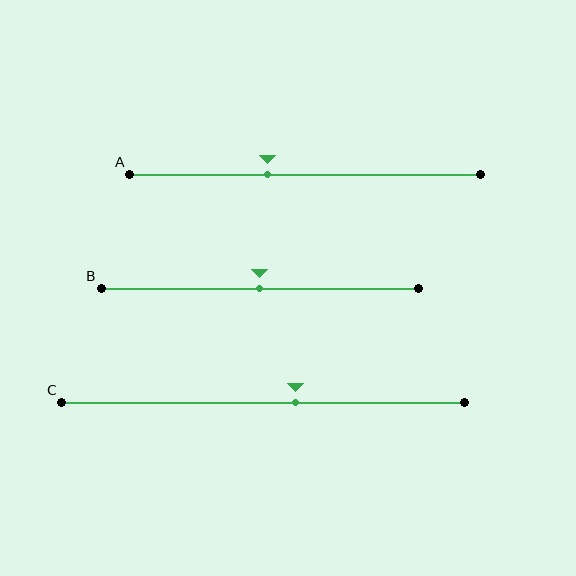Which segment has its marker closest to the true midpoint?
Segment B has its marker closest to the true midpoint.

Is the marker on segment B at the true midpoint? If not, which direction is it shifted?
Yes, the marker on segment B is at the true midpoint.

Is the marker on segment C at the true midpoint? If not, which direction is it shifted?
No, the marker on segment C is shifted to the right by about 8% of the segment length.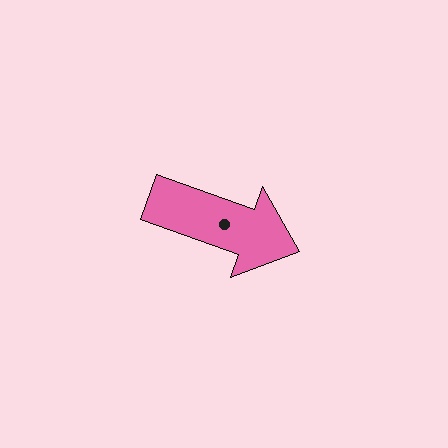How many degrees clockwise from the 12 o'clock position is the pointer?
Approximately 110 degrees.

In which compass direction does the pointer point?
East.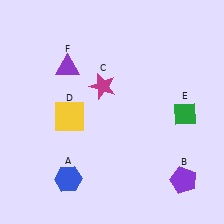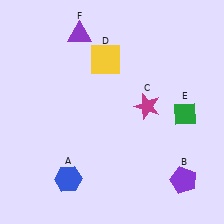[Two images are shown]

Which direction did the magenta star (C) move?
The magenta star (C) moved right.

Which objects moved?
The objects that moved are: the magenta star (C), the yellow square (D), the purple triangle (F).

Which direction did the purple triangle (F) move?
The purple triangle (F) moved up.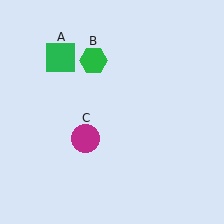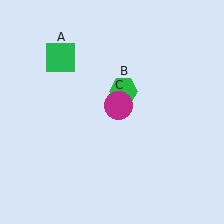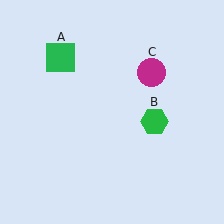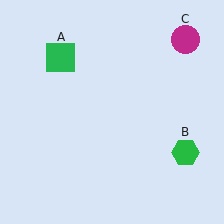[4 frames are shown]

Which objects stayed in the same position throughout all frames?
Green square (object A) remained stationary.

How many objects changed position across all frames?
2 objects changed position: green hexagon (object B), magenta circle (object C).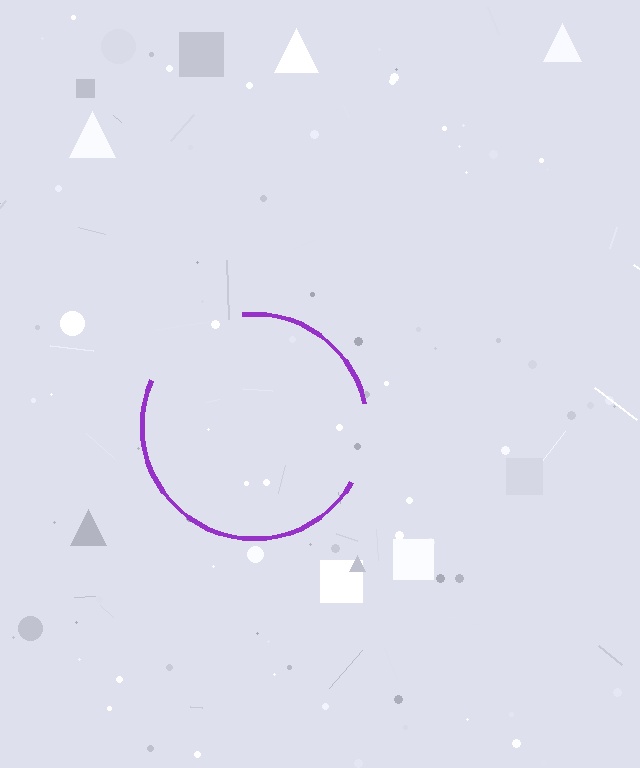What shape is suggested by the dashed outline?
The dashed outline suggests a circle.